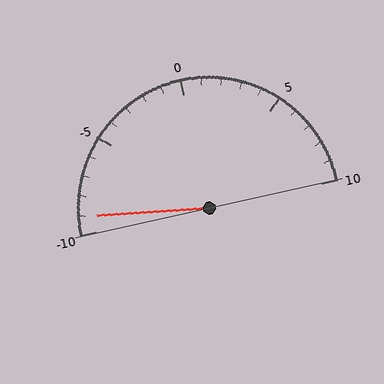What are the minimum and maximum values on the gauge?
The gauge ranges from -10 to 10.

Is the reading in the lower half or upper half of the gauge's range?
The reading is in the lower half of the range (-10 to 10).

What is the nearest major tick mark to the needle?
The nearest major tick mark is -10.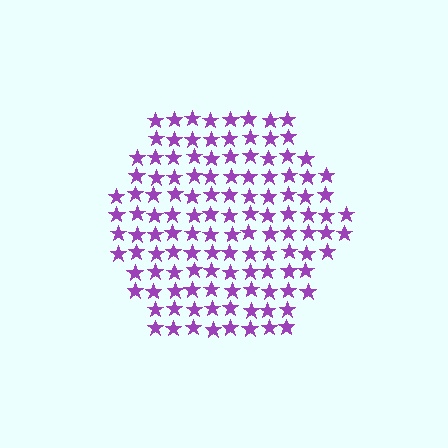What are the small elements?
The small elements are stars.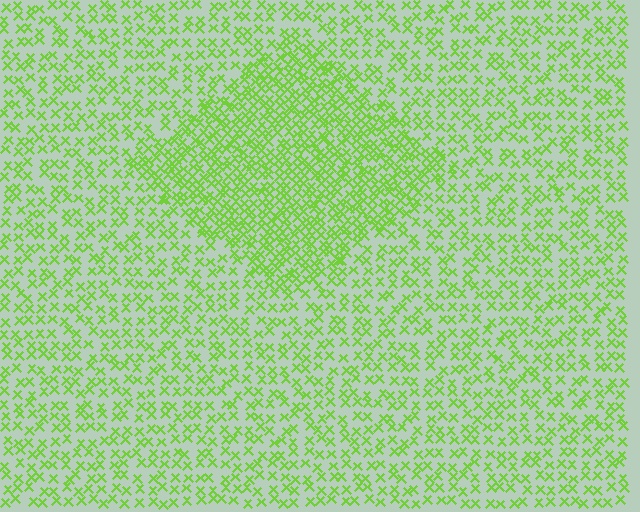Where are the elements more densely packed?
The elements are more densely packed inside the diamond boundary.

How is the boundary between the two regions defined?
The boundary is defined by a change in element density (approximately 2.0x ratio). All elements are the same color, size, and shape.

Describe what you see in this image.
The image contains small lime elements arranged at two different densities. A diamond-shaped region is visible where the elements are more densely packed than the surrounding area.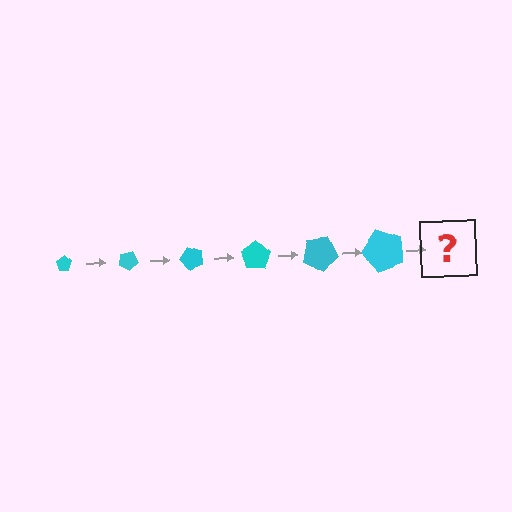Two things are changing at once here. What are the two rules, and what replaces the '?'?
The two rules are that the pentagon grows larger each step and it rotates 25 degrees each step. The '?' should be a pentagon, larger than the previous one and rotated 150 degrees from the start.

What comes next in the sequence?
The next element should be a pentagon, larger than the previous one and rotated 150 degrees from the start.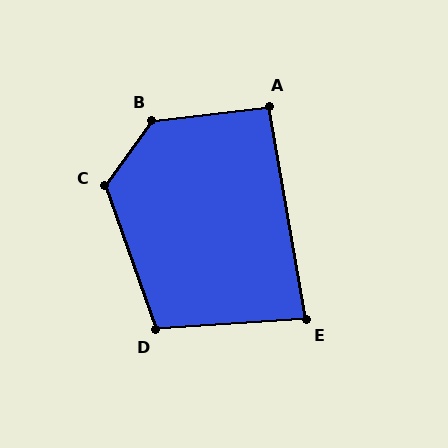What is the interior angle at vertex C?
Approximately 124 degrees (obtuse).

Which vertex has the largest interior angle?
B, at approximately 133 degrees.